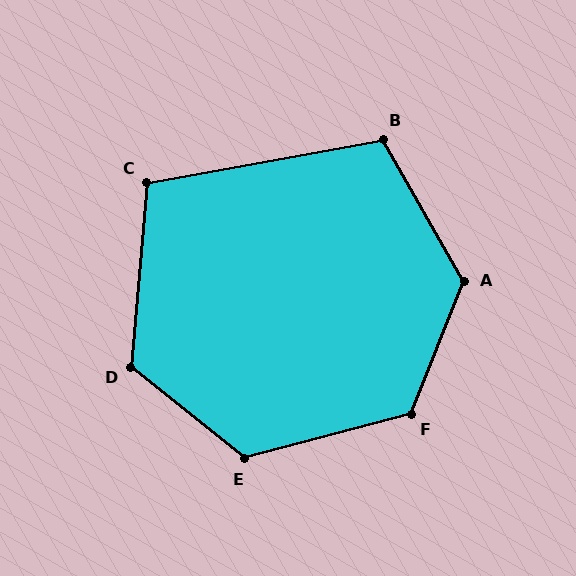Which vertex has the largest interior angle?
A, at approximately 129 degrees.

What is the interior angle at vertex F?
Approximately 127 degrees (obtuse).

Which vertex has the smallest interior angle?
C, at approximately 105 degrees.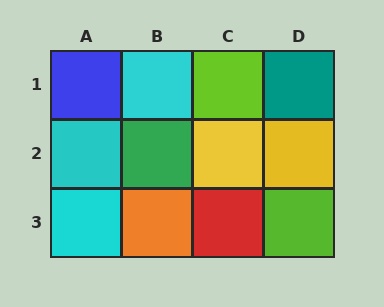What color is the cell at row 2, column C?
Yellow.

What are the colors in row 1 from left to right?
Blue, cyan, lime, teal.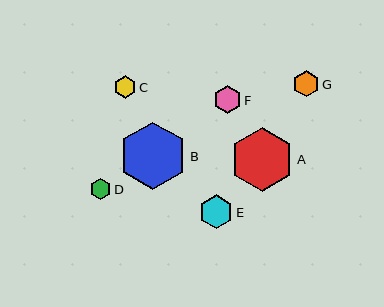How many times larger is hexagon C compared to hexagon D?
Hexagon C is approximately 1.1 times the size of hexagon D.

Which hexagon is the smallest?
Hexagon D is the smallest with a size of approximately 20 pixels.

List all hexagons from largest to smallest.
From largest to smallest: B, A, E, F, G, C, D.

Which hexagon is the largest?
Hexagon B is the largest with a size of approximately 67 pixels.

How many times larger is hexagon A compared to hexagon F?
Hexagon A is approximately 2.3 times the size of hexagon F.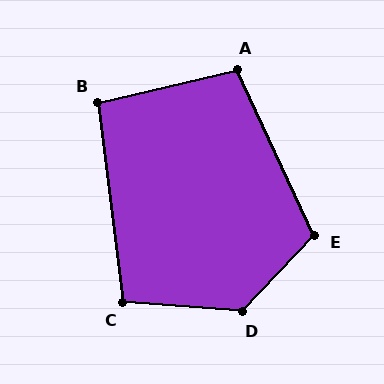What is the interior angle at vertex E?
Approximately 112 degrees (obtuse).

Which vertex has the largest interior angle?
D, at approximately 129 degrees.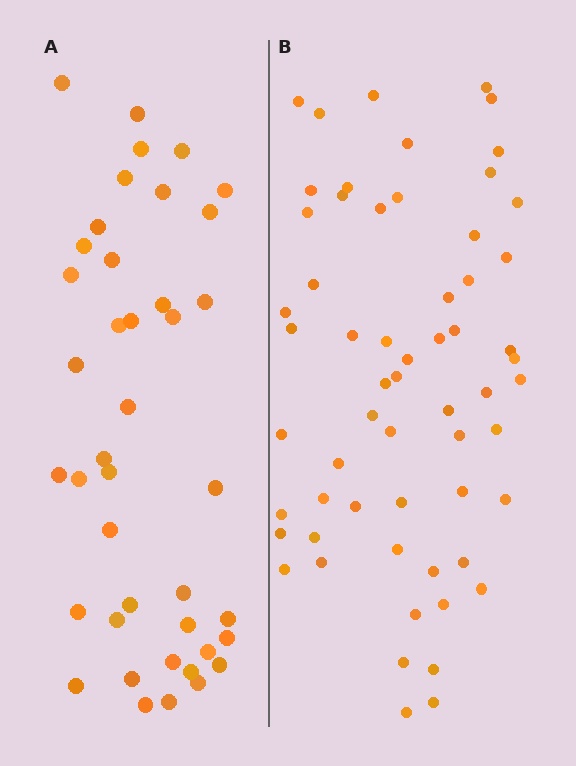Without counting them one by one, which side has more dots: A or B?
Region B (the right region) has more dots.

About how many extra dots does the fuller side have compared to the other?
Region B has approximately 20 more dots than region A.